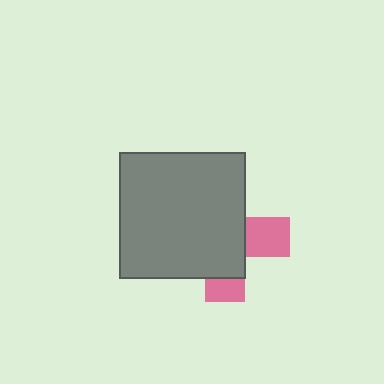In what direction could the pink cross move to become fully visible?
The pink cross could move right. That would shift it out from behind the gray square entirely.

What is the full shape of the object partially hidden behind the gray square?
The partially hidden object is a pink cross.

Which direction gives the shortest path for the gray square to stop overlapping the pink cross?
Moving left gives the shortest separation.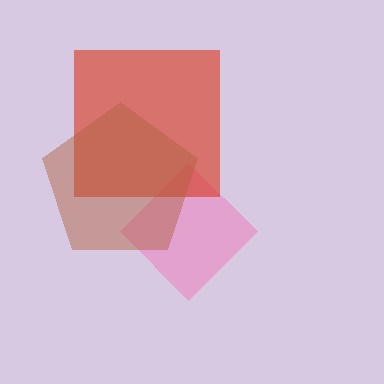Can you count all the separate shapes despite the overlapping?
Yes, there are 3 separate shapes.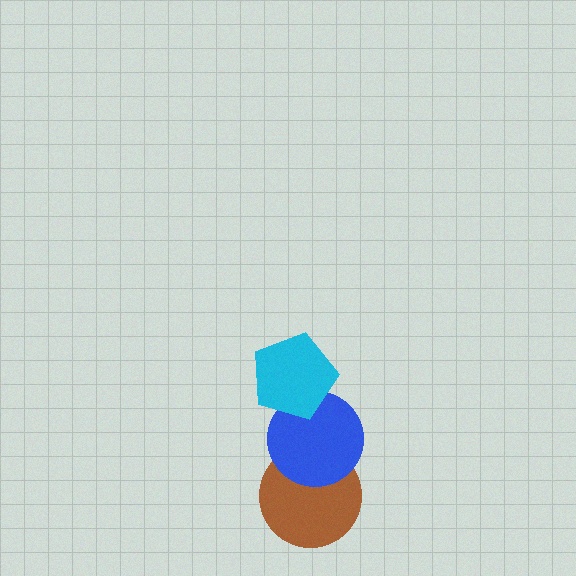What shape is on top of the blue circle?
The cyan pentagon is on top of the blue circle.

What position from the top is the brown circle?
The brown circle is 3rd from the top.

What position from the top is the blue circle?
The blue circle is 2nd from the top.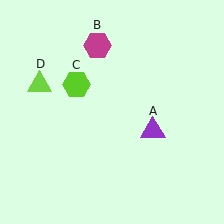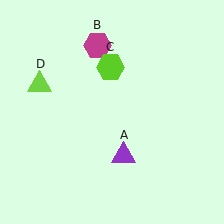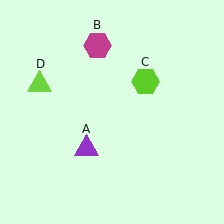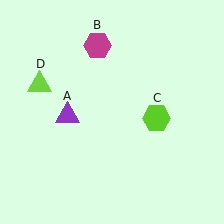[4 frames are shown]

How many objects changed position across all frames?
2 objects changed position: purple triangle (object A), lime hexagon (object C).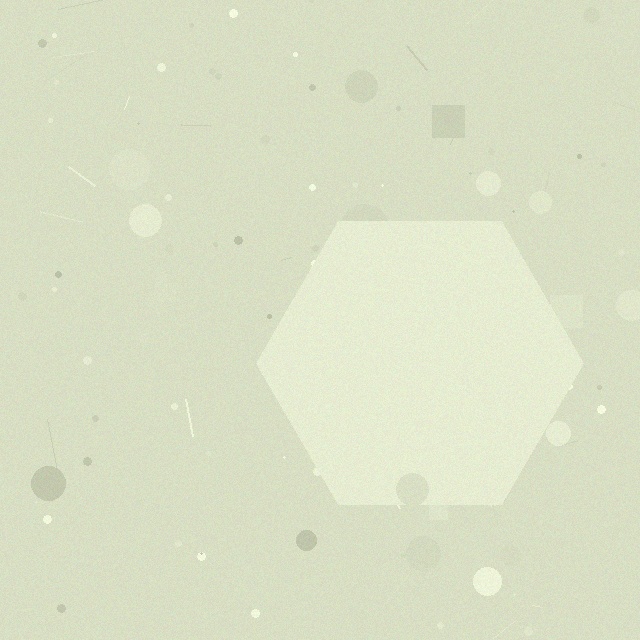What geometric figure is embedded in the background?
A hexagon is embedded in the background.